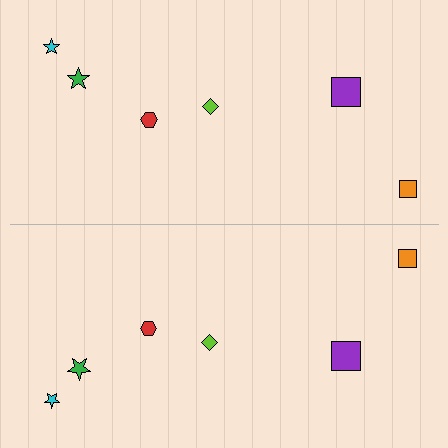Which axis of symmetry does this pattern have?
The pattern has a horizontal axis of symmetry running through the center of the image.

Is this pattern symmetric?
Yes, this pattern has bilateral (reflection) symmetry.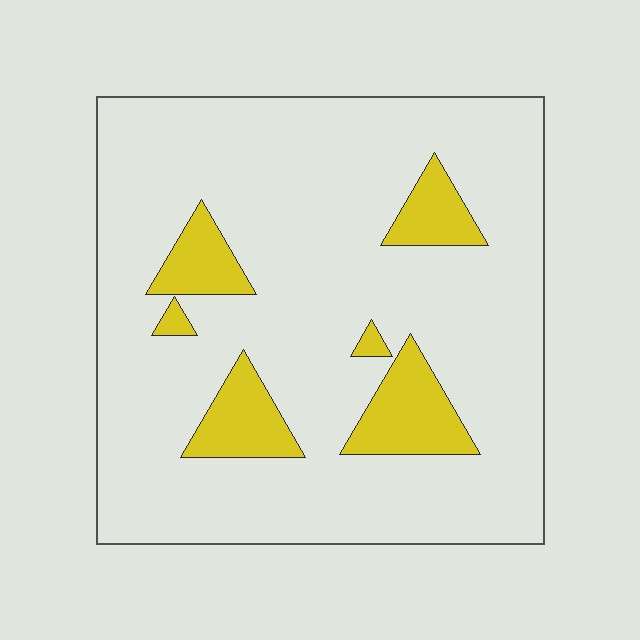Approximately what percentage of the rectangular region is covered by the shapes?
Approximately 15%.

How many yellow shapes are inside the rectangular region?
6.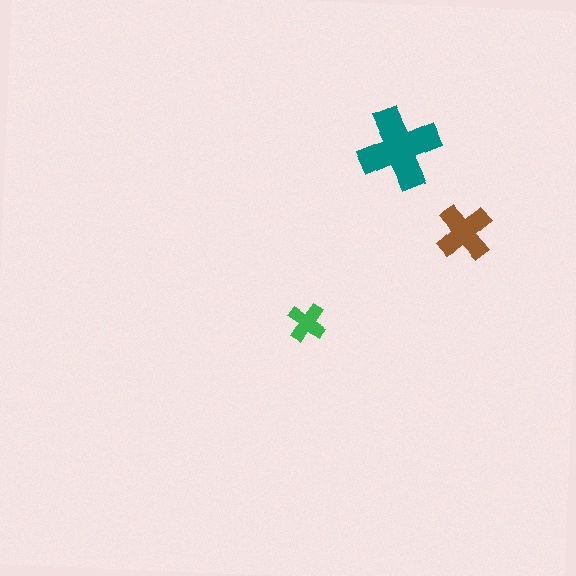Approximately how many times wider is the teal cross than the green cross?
About 2 times wider.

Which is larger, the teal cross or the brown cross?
The teal one.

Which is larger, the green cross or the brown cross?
The brown one.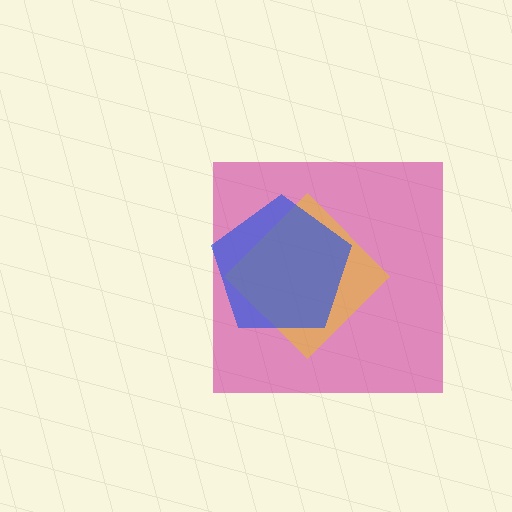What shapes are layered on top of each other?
The layered shapes are: a magenta square, a yellow diamond, a blue pentagon.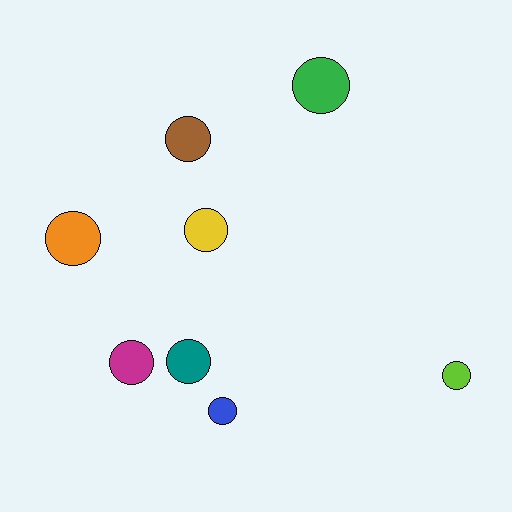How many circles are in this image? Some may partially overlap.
There are 8 circles.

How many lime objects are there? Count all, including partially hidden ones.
There is 1 lime object.